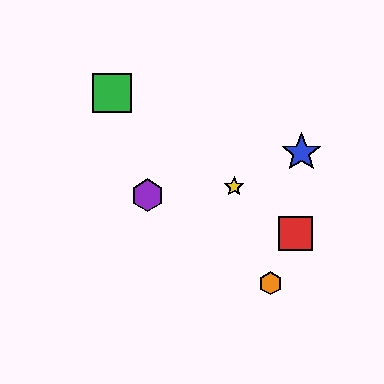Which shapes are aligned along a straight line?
The red square, the green square, the yellow star are aligned along a straight line.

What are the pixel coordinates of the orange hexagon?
The orange hexagon is at (271, 283).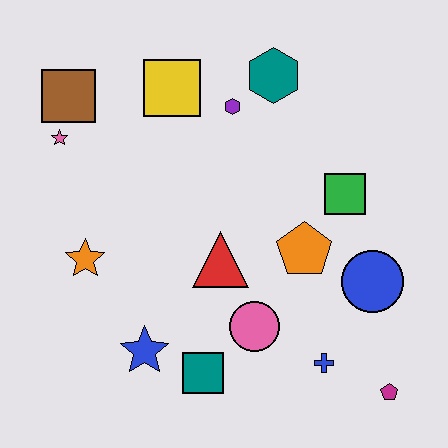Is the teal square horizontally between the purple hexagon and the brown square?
Yes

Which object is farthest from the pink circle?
The brown square is farthest from the pink circle.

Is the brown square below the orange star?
No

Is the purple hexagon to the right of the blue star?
Yes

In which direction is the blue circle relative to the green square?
The blue circle is below the green square.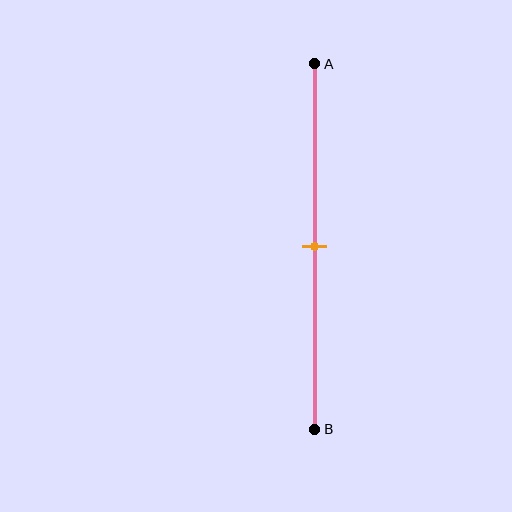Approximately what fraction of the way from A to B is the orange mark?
The orange mark is approximately 50% of the way from A to B.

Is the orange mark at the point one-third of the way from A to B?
No, the mark is at about 50% from A, not at the 33% one-third point.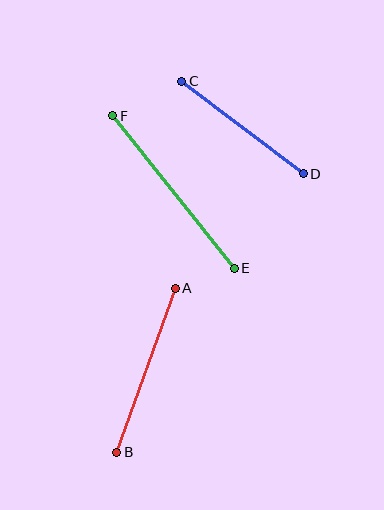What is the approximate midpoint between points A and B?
The midpoint is at approximately (146, 370) pixels.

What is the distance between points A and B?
The distance is approximately 174 pixels.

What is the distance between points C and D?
The distance is approximately 153 pixels.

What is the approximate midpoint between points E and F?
The midpoint is at approximately (173, 192) pixels.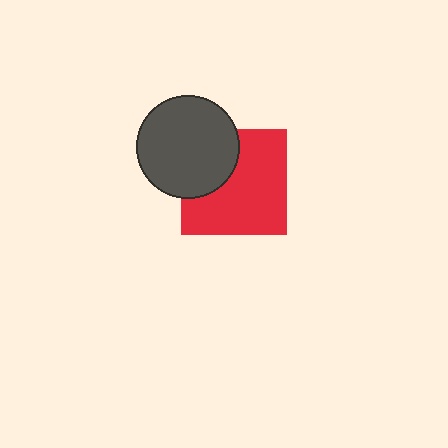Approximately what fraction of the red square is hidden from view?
Roughly 31% of the red square is hidden behind the dark gray circle.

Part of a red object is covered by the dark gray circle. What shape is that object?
It is a square.